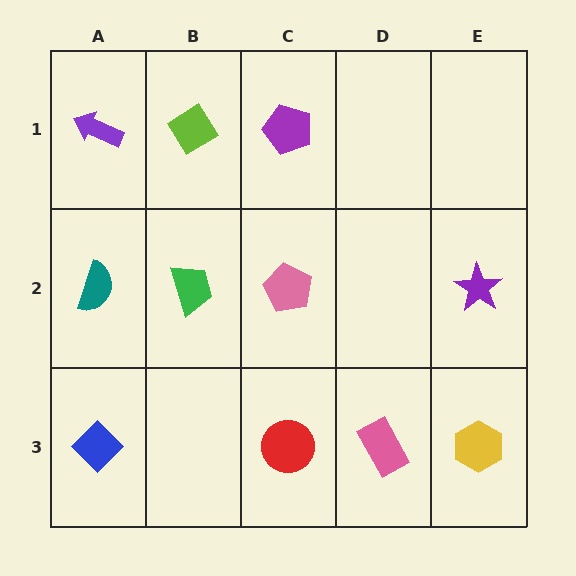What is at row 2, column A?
A teal semicircle.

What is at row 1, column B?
A lime diamond.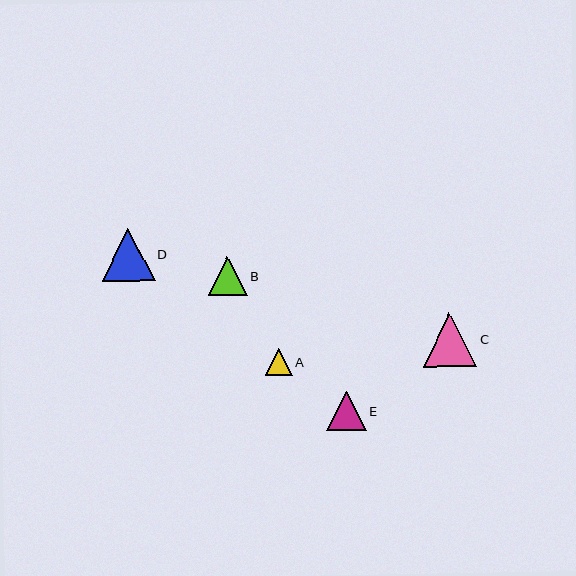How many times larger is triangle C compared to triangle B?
Triangle C is approximately 1.4 times the size of triangle B.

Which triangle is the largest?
Triangle C is the largest with a size of approximately 53 pixels.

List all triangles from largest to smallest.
From largest to smallest: C, D, E, B, A.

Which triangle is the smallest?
Triangle A is the smallest with a size of approximately 27 pixels.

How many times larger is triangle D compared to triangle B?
Triangle D is approximately 1.4 times the size of triangle B.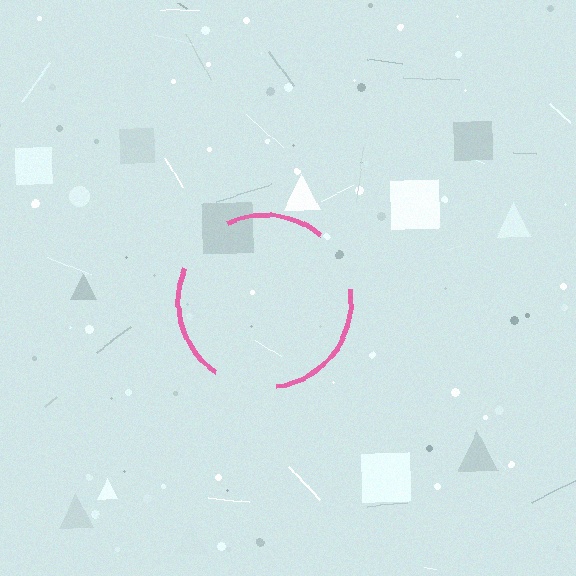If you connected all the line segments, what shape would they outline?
They would outline a circle.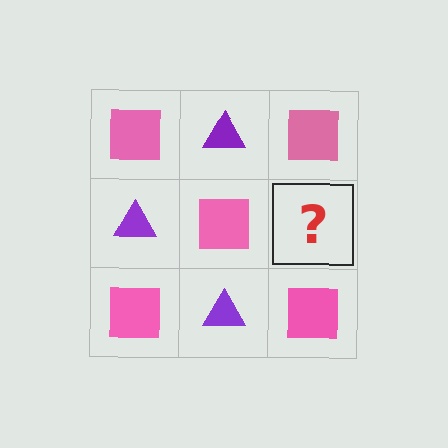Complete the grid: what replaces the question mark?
The question mark should be replaced with a purple triangle.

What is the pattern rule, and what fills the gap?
The rule is that it alternates pink square and purple triangle in a checkerboard pattern. The gap should be filled with a purple triangle.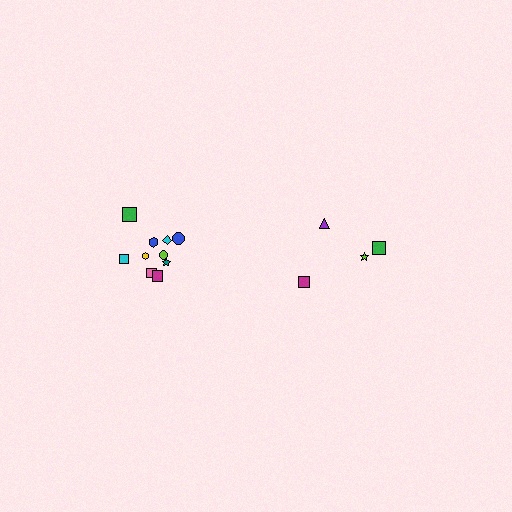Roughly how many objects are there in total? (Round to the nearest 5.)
Roughly 15 objects in total.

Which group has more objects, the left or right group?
The left group.